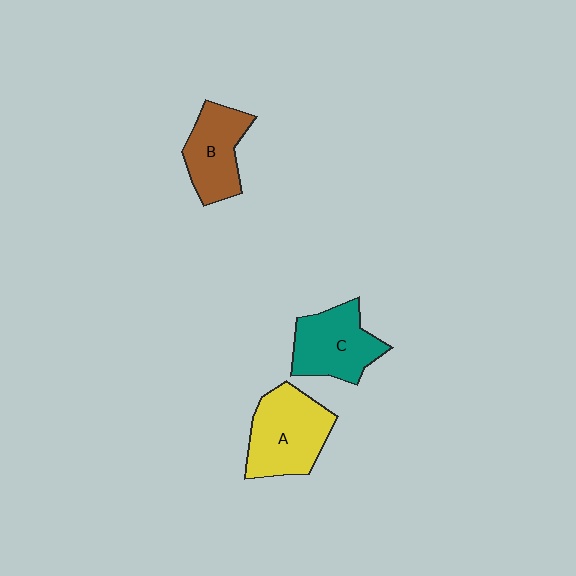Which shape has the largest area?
Shape A (yellow).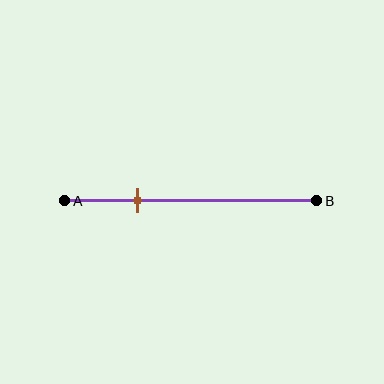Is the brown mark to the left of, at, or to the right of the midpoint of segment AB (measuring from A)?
The brown mark is to the left of the midpoint of segment AB.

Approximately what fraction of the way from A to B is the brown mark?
The brown mark is approximately 30% of the way from A to B.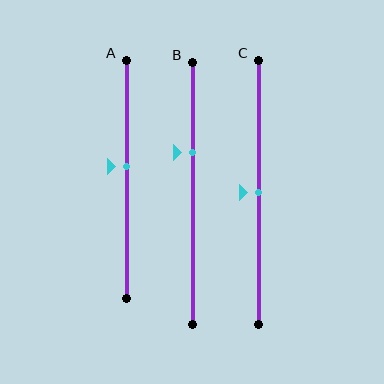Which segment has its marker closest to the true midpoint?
Segment C has its marker closest to the true midpoint.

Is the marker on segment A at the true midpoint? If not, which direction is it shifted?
No, the marker on segment A is shifted upward by about 5% of the segment length.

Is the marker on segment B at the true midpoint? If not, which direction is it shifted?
No, the marker on segment B is shifted upward by about 15% of the segment length.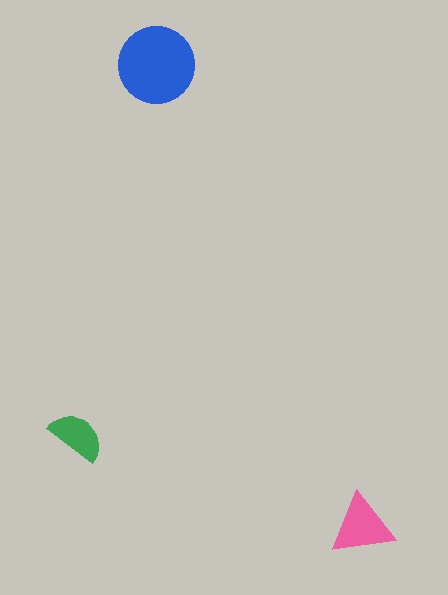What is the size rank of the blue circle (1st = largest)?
1st.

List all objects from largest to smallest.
The blue circle, the pink triangle, the green semicircle.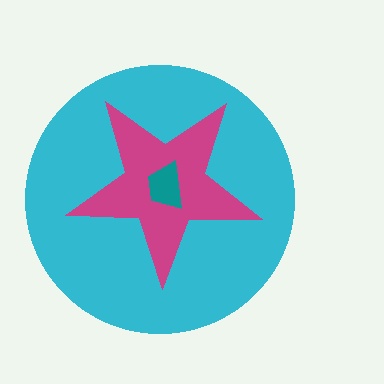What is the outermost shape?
The cyan circle.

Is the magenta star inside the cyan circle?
Yes.